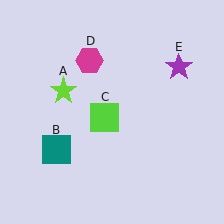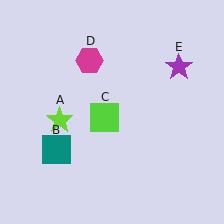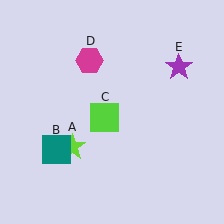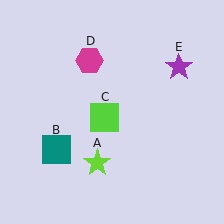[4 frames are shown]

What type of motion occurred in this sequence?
The lime star (object A) rotated counterclockwise around the center of the scene.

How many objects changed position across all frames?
1 object changed position: lime star (object A).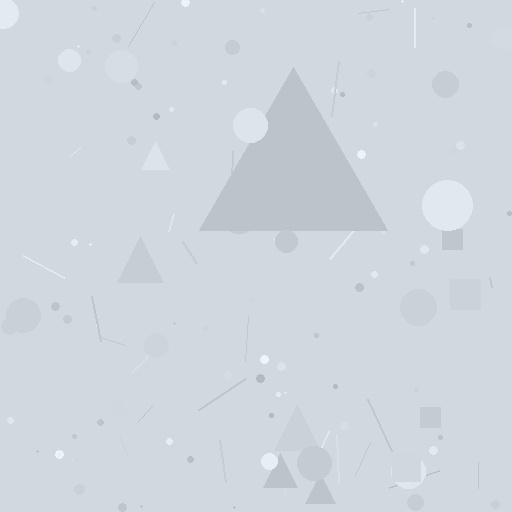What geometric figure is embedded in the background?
A triangle is embedded in the background.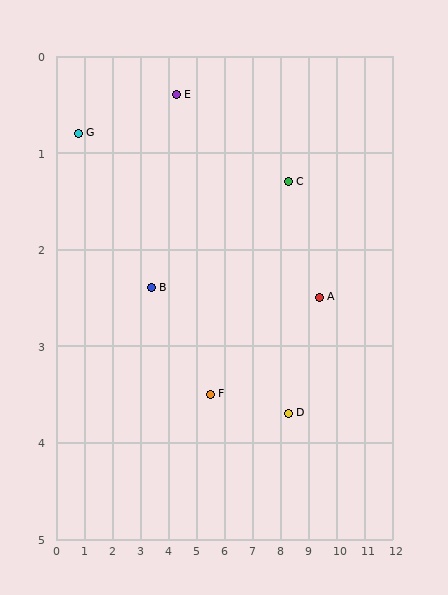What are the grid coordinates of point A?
Point A is at approximately (9.4, 2.5).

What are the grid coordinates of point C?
Point C is at approximately (8.3, 1.3).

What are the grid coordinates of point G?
Point G is at approximately (0.8, 0.8).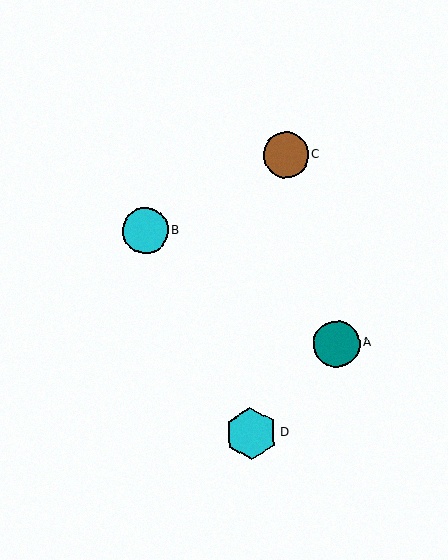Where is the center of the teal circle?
The center of the teal circle is at (336, 344).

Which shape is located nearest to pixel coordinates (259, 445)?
The cyan hexagon (labeled D) at (251, 433) is nearest to that location.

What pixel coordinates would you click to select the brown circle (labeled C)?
Click at (286, 155) to select the brown circle C.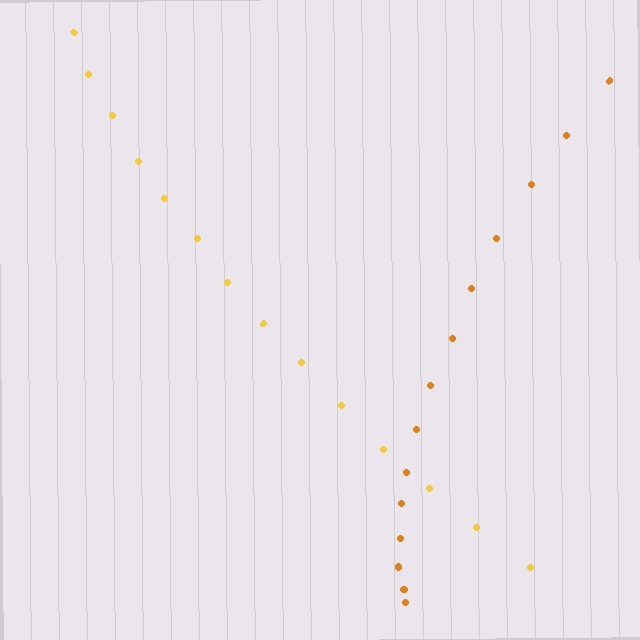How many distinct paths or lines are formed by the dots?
There are 2 distinct paths.